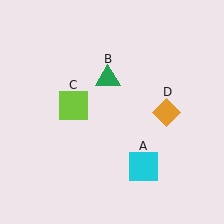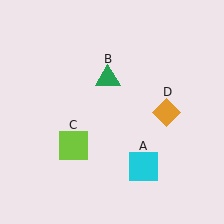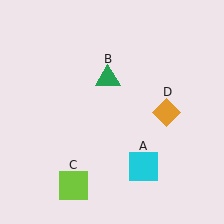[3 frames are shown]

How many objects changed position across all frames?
1 object changed position: lime square (object C).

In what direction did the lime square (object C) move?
The lime square (object C) moved down.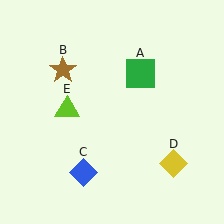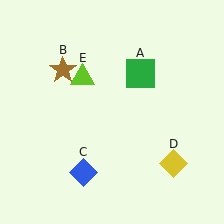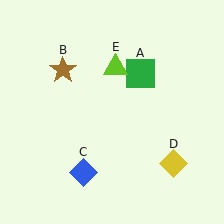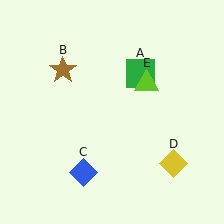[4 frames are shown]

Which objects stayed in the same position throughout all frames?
Green square (object A) and brown star (object B) and blue diamond (object C) and yellow diamond (object D) remained stationary.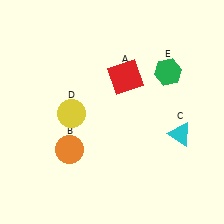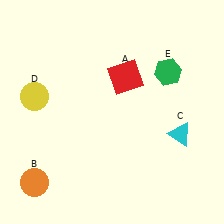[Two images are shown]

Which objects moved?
The objects that moved are: the orange circle (B), the yellow circle (D).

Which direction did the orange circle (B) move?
The orange circle (B) moved left.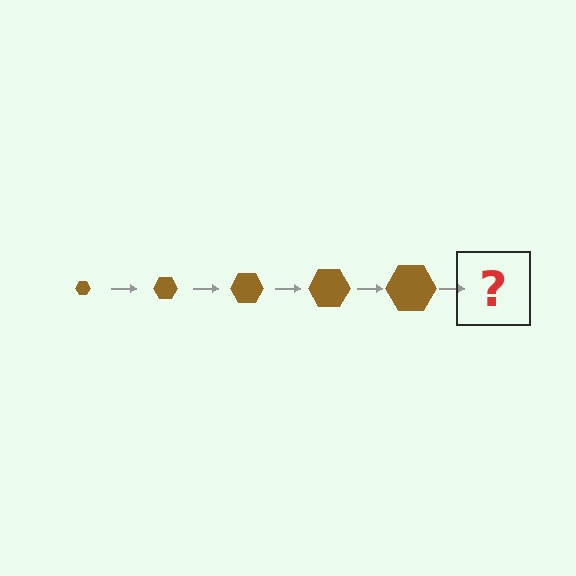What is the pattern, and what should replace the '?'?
The pattern is that the hexagon gets progressively larger each step. The '?' should be a brown hexagon, larger than the previous one.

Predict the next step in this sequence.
The next step is a brown hexagon, larger than the previous one.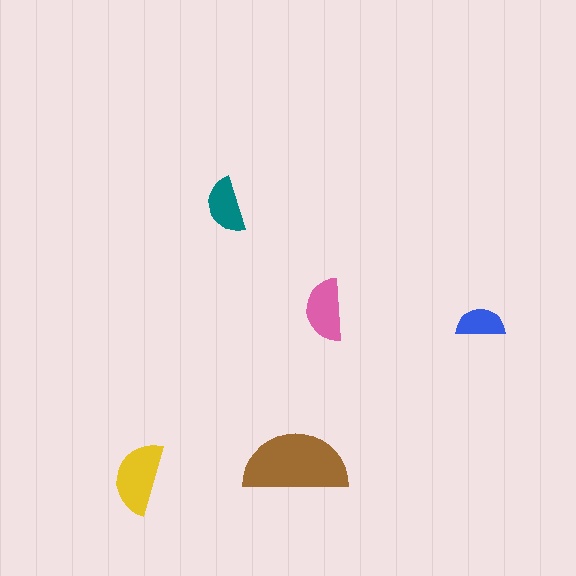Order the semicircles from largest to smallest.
the brown one, the yellow one, the pink one, the teal one, the blue one.